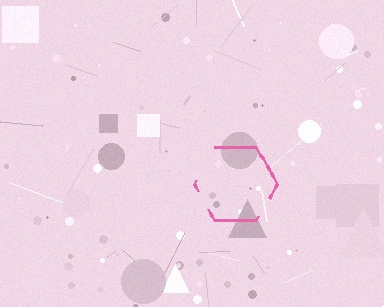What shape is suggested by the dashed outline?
The dashed outline suggests a hexagon.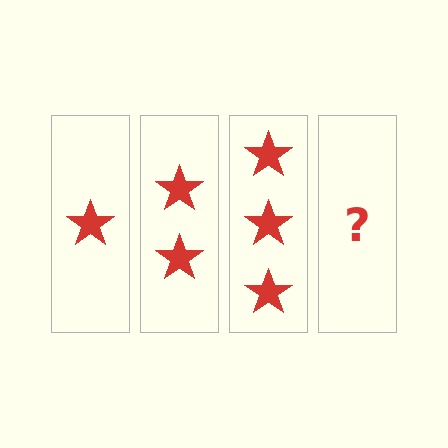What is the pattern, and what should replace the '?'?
The pattern is that each step adds one more star. The '?' should be 4 stars.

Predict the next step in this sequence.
The next step is 4 stars.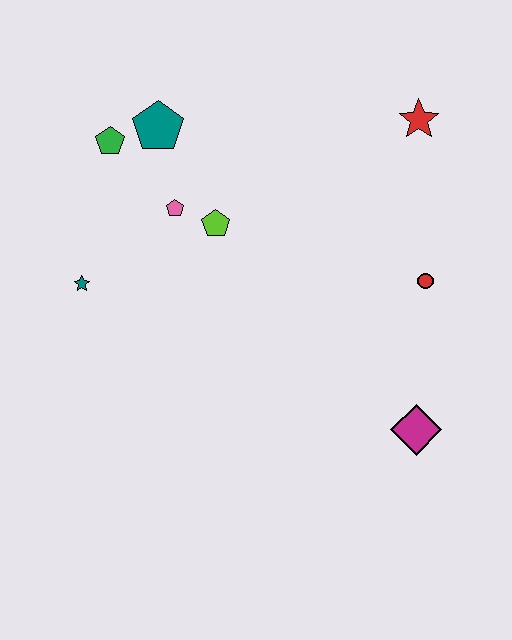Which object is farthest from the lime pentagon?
The magenta diamond is farthest from the lime pentagon.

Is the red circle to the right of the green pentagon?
Yes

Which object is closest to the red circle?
The magenta diamond is closest to the red circle.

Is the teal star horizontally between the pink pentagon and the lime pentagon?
No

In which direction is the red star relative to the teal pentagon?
The red star is to the right of the teal pentagon.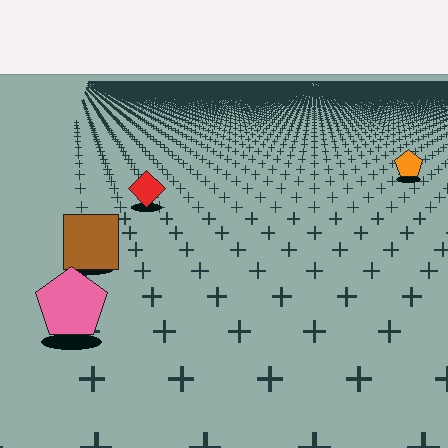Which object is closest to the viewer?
The pink pentagon is closest. The texture marks near it are larger and more spread out.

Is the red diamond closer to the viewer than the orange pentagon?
Yes. The red diamond is closer — you can tell from the texture gradient: the ground texture is coarser near it.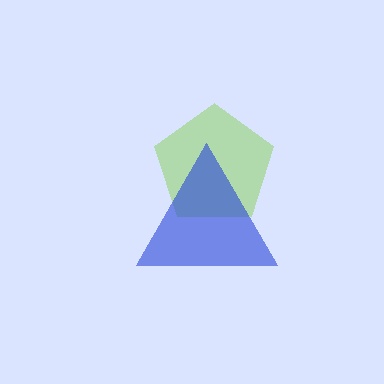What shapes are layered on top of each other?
The layered shapes are: a lime pentagon, a blue triangle.